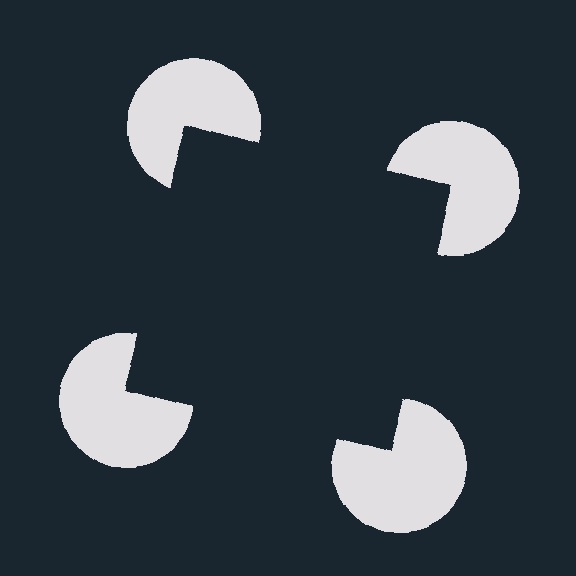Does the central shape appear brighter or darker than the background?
It typically appears slightly darker than the background, even though no actual brightness change is drawn.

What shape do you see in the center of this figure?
An illusory square — its edges are inferred from the aligned wedge cuts in the pac-man discs, not physically drawn.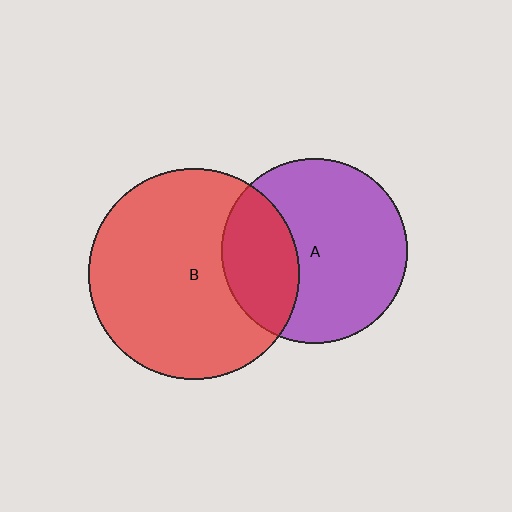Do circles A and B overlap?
Yes.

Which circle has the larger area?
Circle B (red).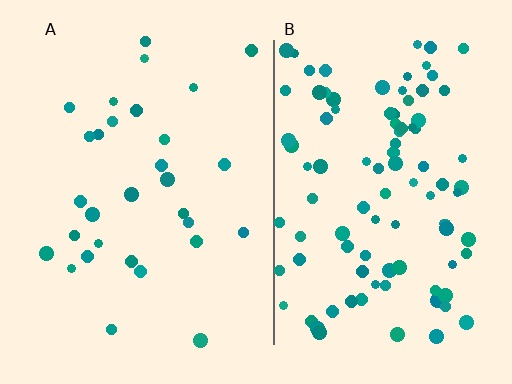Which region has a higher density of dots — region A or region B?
B (the right).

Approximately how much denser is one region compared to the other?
Approximately 3.3× — region B over region A.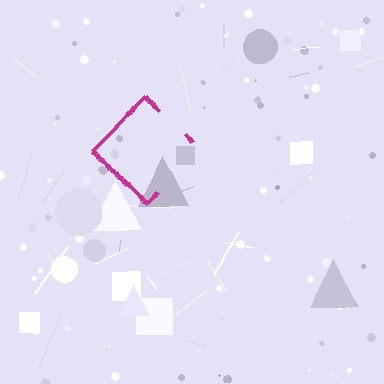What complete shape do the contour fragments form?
The contour fragments form a diamond.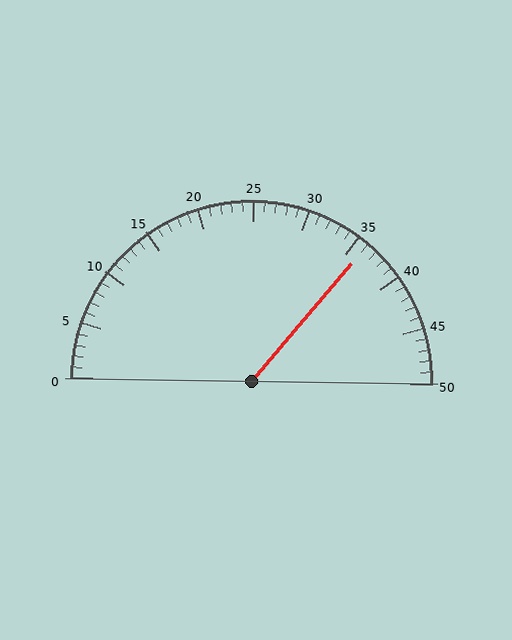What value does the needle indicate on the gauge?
The needle indicates approximately 36.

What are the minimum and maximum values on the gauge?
The gauge ranges from 0 to 50.